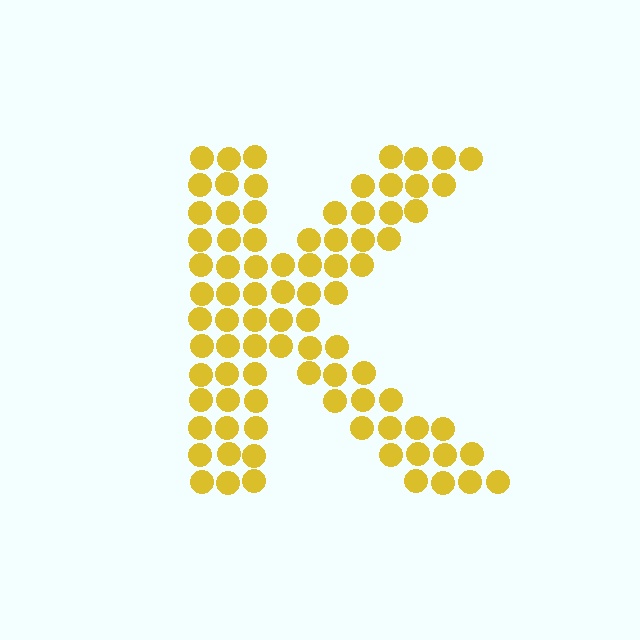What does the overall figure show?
The overall figure shows the letter K.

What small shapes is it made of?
It is made of small circles.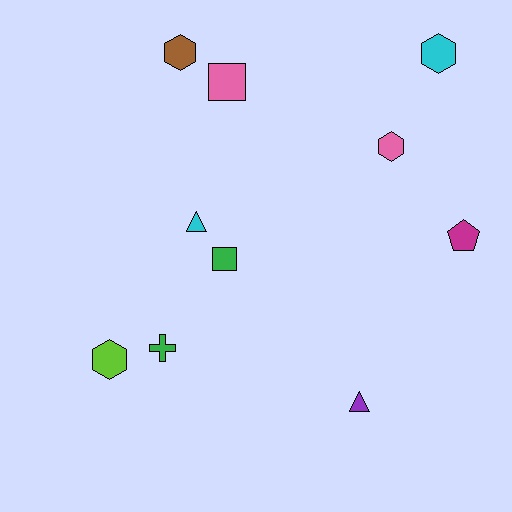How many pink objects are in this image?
There are 2 pink objects.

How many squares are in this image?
There are 2 squares.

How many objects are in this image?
There are 10 objects.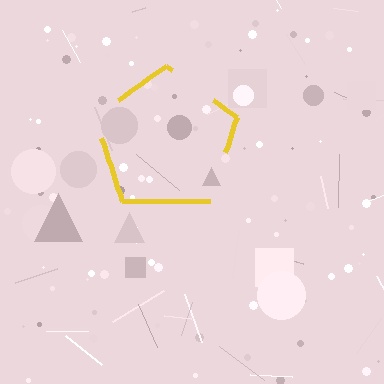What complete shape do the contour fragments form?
The contour fragments form a pentagon.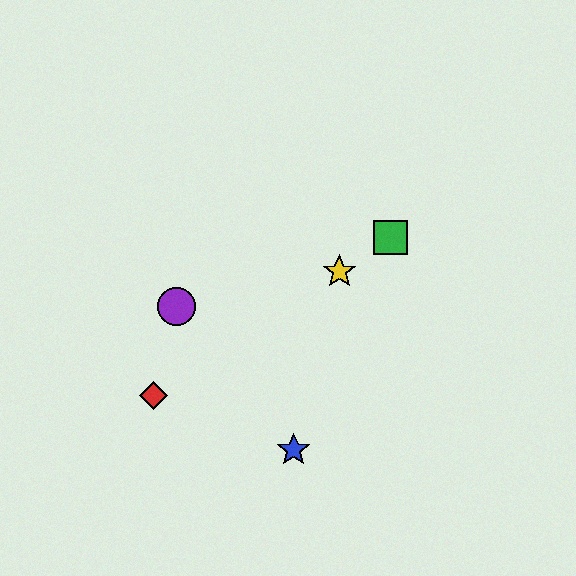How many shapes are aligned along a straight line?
3 shapes (the red diamond, the green square, the yellow star) are aligned along a straight line.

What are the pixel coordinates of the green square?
The green square is at (390, 237).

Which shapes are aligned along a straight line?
The red diamond, the green square, the yellow star are aligned along a straight line.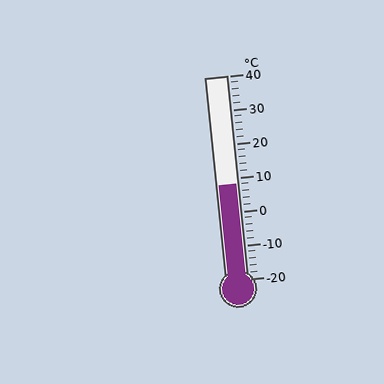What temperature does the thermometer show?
The thermometer shows approximately 8°C.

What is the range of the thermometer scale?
The thermometer scale ranges from -20°C to 40°C.